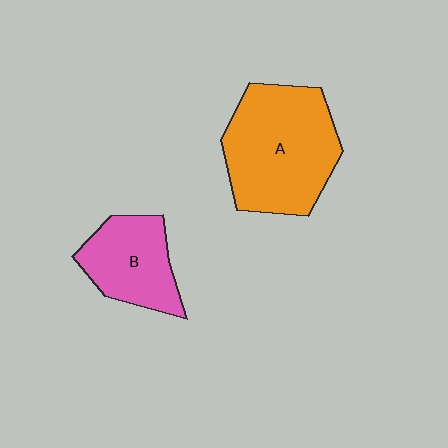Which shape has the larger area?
Shape A (orange).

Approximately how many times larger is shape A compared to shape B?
Approximately 1.7 times.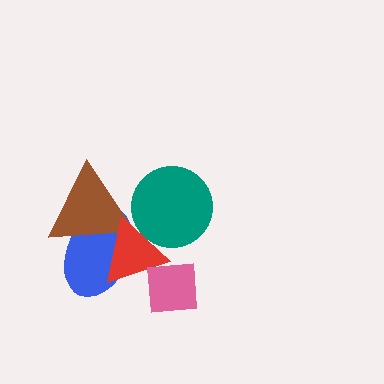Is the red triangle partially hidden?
Yes, it is partially covered by another shape.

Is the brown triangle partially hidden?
Yes, it is partially covered by another shape.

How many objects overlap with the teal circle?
1 object overlaps with the teal circle.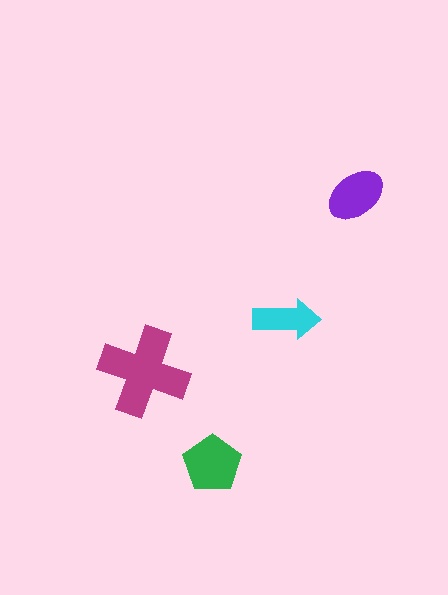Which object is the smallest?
The cyan arrow.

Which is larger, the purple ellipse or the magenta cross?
The magenta cross.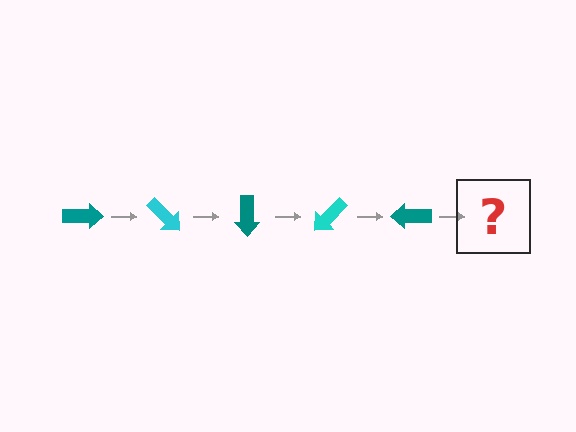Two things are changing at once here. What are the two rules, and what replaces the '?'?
The two rules are that it rotates 45 degrees each step and the color cycles through teal and cyan. The '?' should be a cyan arrow, rotated 225 degrees from the start.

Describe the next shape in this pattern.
It should be a cyan arrow, rotated 225 degrees from the start.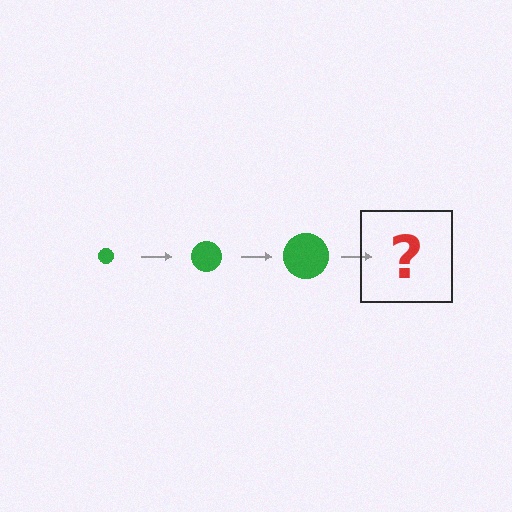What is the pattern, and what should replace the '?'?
The pattern is that the circle gets progressively larger each step. The '?' should be a green circle, larger than the previous one.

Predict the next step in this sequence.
The next step is a green circle, larger than the previous one.